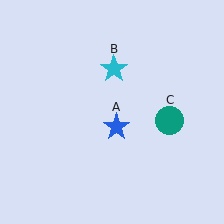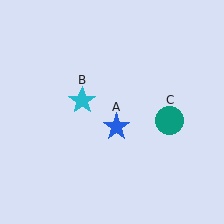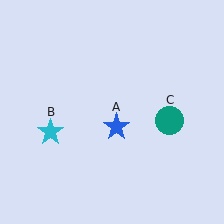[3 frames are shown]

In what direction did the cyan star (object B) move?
The cyan star (object B) moved down and to the left.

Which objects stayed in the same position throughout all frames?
Blue star (object A) and teal circle (object C) remained stationary.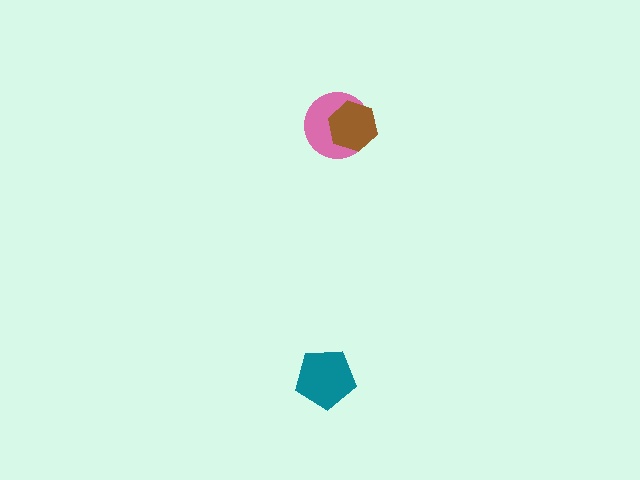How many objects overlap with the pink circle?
1 object overlaps with the pink circle.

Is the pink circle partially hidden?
Yes, it is partially covered by another shape.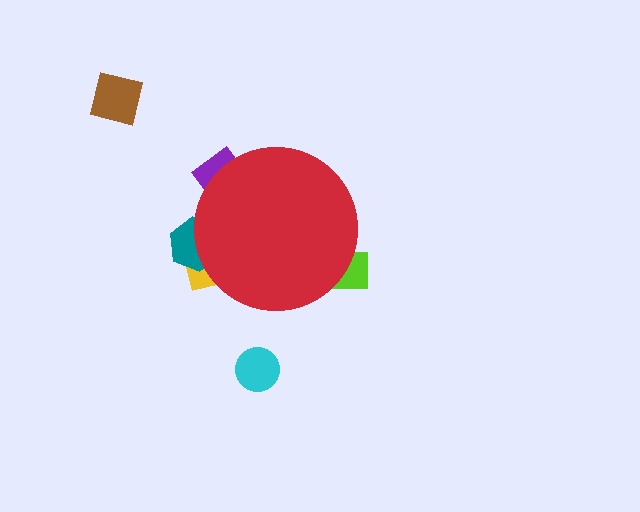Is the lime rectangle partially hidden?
Yes, the lime rectangle is partially hidden behind the red circle.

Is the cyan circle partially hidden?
No, the cyan circle is fully visible.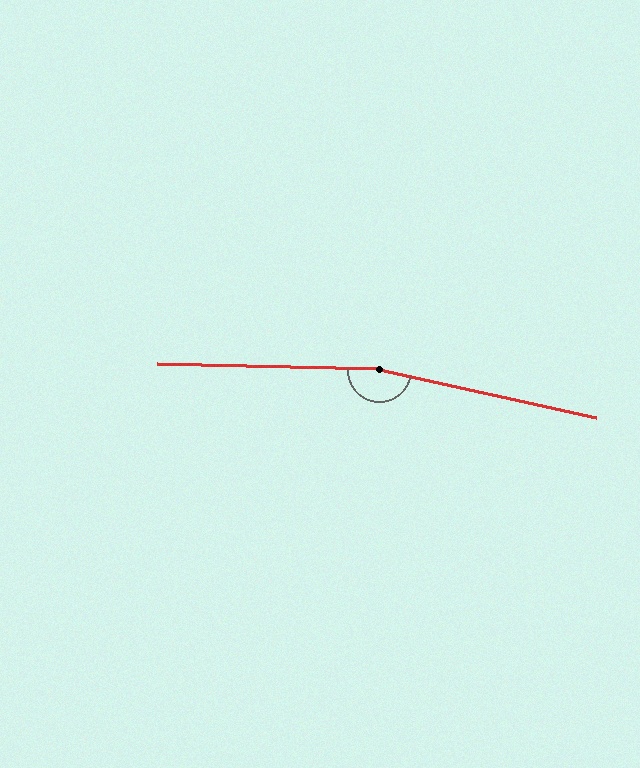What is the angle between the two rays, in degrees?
Approximately 169 degrees.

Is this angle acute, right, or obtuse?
It is obtuse.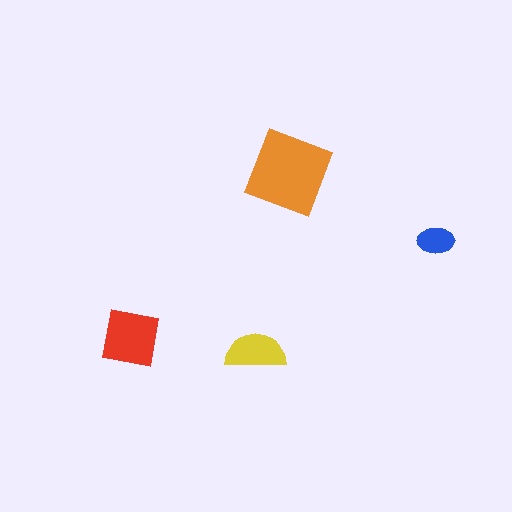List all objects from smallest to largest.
The blue ellipse, the yellow semicircle, the red square, the orange diamond.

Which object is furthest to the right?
The blue ellipse is rightmost.